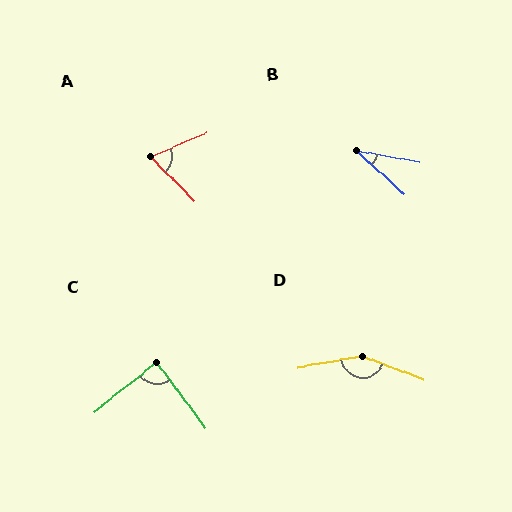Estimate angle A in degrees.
Approximately 69 degrees.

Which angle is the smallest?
B, at approximately 33 degrees.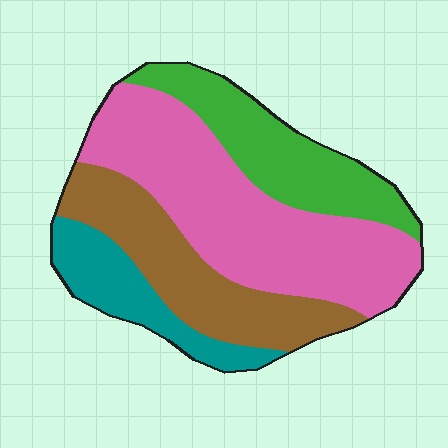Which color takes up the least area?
Teal, at roughly 15%.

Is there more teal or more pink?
Pink.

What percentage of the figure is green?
Green covers about 20% of the figure.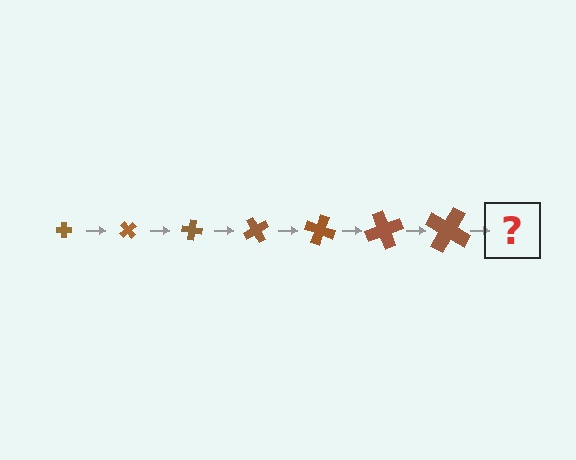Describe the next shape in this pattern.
It should be a cross, larger than the previous one and rotated 350 degrees from the start.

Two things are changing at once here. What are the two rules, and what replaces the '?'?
The two rules are that the cross grows larger each step and it rotates 50 degrees each step. The '?' should be a cross, larger than the previous one and rotated 350 degrees from the start.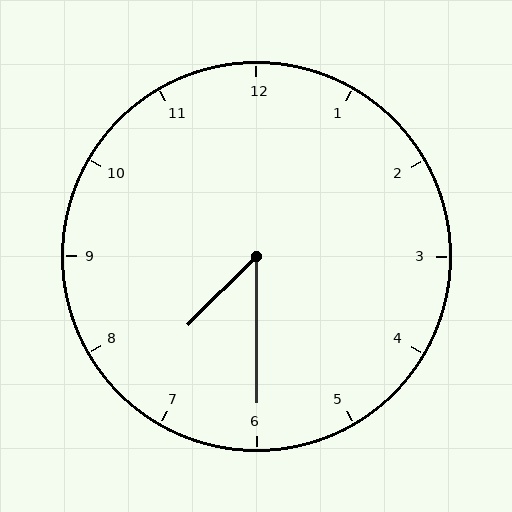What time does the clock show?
7:30.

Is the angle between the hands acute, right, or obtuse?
It is acute.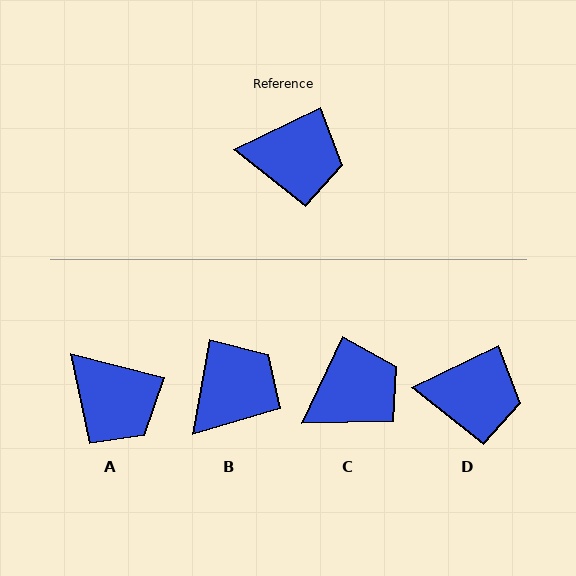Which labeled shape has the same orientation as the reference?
D.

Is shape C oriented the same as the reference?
No, it is off by about 39 degrees.